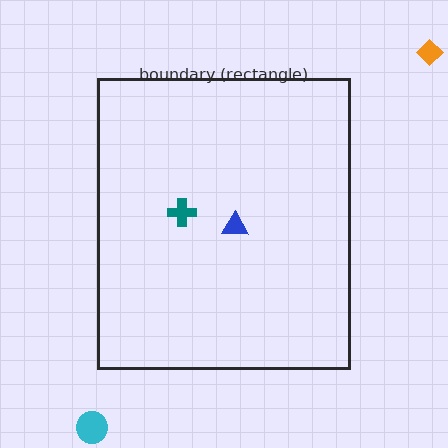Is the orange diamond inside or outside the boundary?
Outside.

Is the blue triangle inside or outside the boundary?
Inside.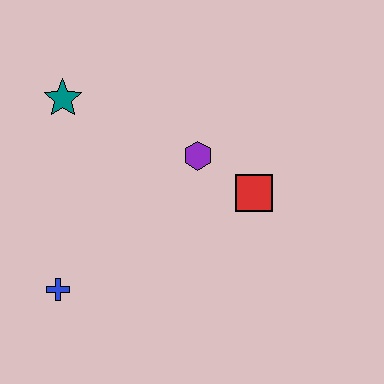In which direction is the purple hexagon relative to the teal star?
The purple hexagon is to the right of the teal star.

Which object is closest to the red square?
The purple hexagon is closest to the red square.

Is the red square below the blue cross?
No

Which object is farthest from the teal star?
The red square is farthest from the teal star.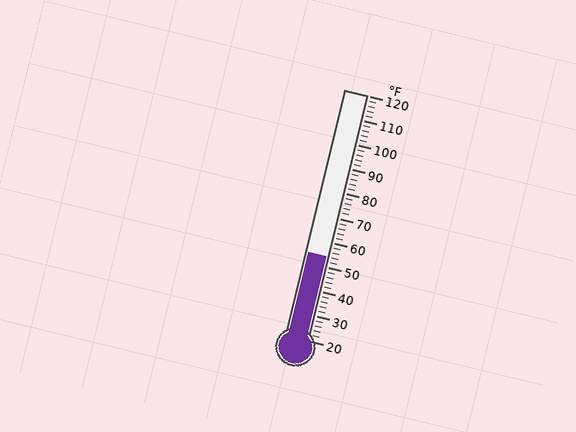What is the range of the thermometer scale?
The thermometer scale ranges from 20°F to 120°F.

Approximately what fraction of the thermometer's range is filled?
The thermometer is filled to approximately 35% of its range.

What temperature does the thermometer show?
The thermometer shows approximately 54°F.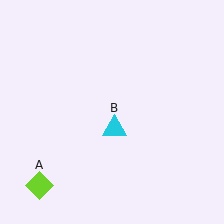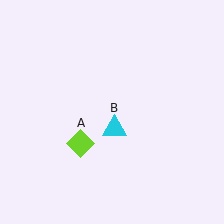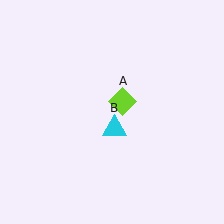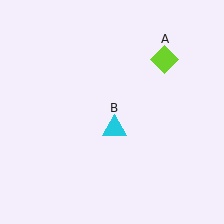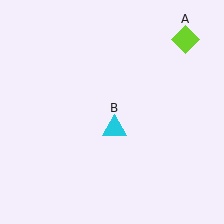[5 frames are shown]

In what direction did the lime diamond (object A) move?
The lime diamond (object A) moved up and to the right.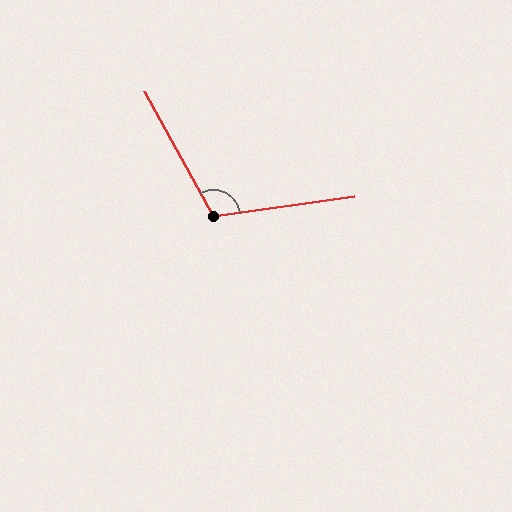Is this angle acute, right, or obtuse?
It is obtuse.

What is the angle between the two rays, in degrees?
Approximately 111 degrees.